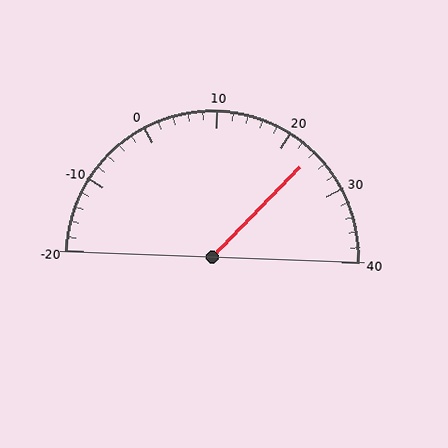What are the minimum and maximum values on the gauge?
The gauge ranges from -20 to 40.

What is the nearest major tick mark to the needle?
The nearest major tick mark is 20.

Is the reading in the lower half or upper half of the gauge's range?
The reading is in the upper half of the range (-20 to 40).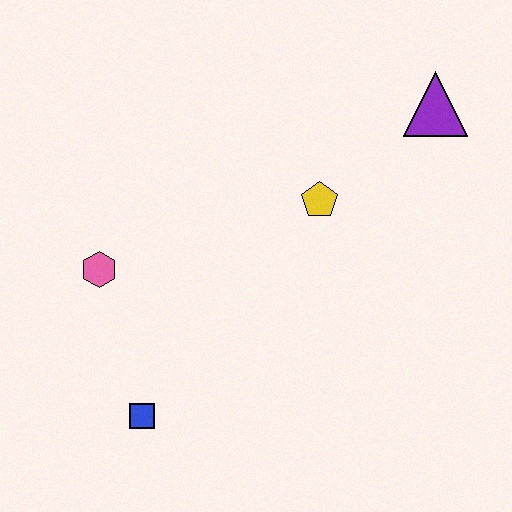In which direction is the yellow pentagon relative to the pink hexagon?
The yellow pentagon is to the right of the pink hexagon.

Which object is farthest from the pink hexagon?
The purple triangle is farthest from the pink hexagon.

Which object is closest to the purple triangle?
The yellow pentagon is closest to the purple triangle.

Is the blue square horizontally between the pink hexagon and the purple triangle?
Yes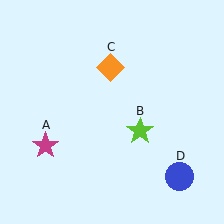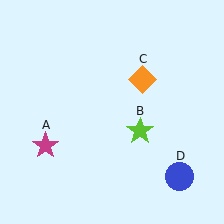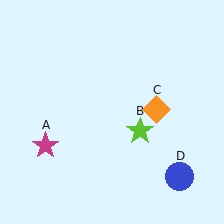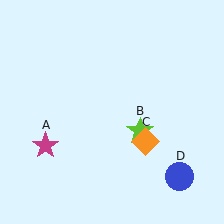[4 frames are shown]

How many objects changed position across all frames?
1 object changed position: orange diamond (object C).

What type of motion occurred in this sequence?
The orange diamond (object C) rotated clockwise around the center of the scene.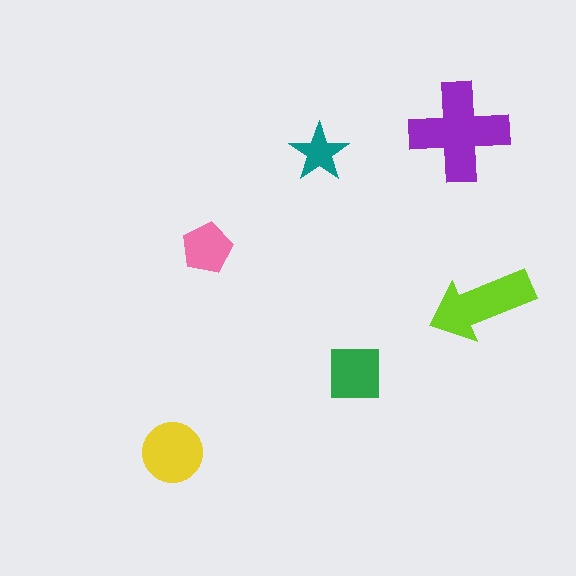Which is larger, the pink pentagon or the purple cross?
The purple cross.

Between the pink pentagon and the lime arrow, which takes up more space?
The lime arrow.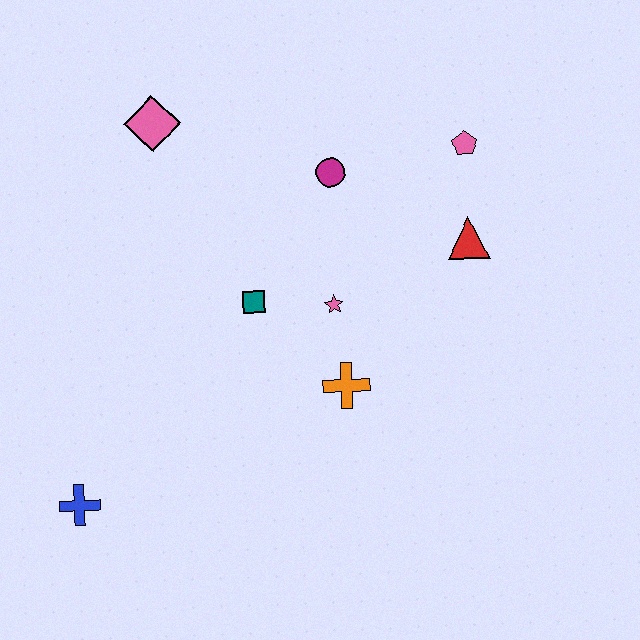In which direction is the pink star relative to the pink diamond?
The pink star is below the pink diamond.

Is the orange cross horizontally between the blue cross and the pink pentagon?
Yes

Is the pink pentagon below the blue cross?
No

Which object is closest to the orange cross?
The pink star is closest to the orange cross.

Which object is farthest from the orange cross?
The pink diamond is farthest from the orange cross.